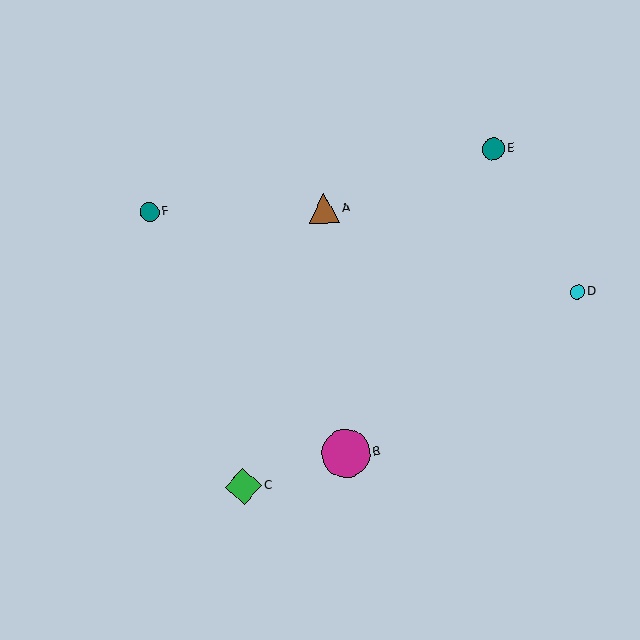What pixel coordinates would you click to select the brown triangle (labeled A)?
Click at (324, 208) to select the brown triangle A.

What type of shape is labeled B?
Shape B is a magenta circle.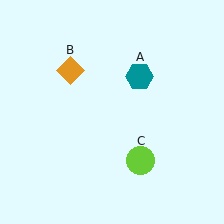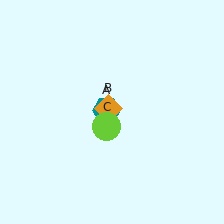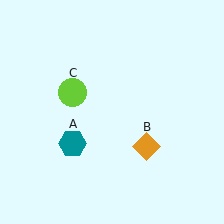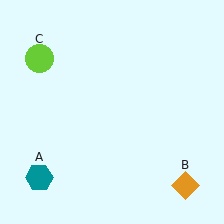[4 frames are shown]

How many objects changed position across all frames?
3 objects changed position: teal hexagon (object A), orange diamond (object B), lime circle (object C).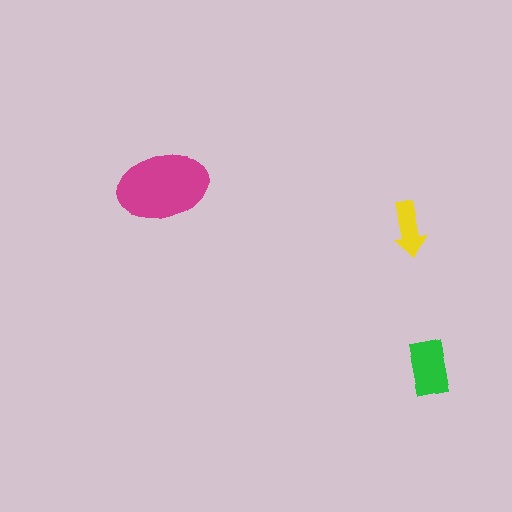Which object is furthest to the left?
The magenta ellipse is leftmost.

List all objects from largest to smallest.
The magenta ellipse, the green rectangle, the yellow arrow.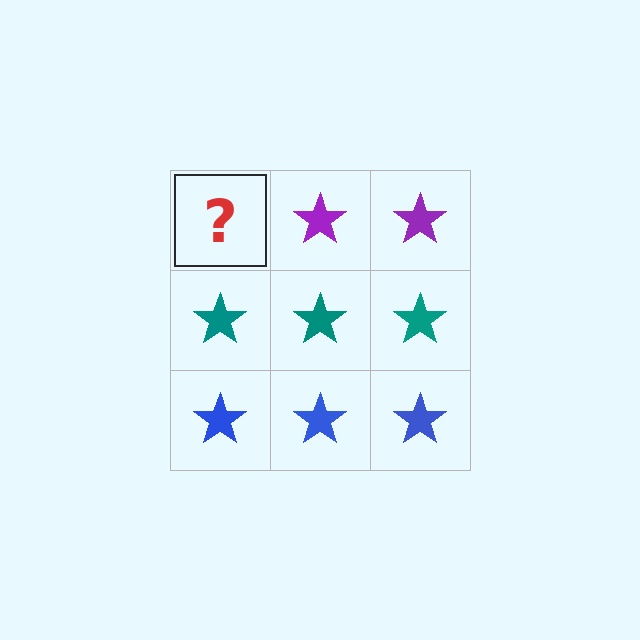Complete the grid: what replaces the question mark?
The question mark should be replaced with a purple star.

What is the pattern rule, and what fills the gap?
The rule is that each row has a consistent color. The gap should be filled with a purple star.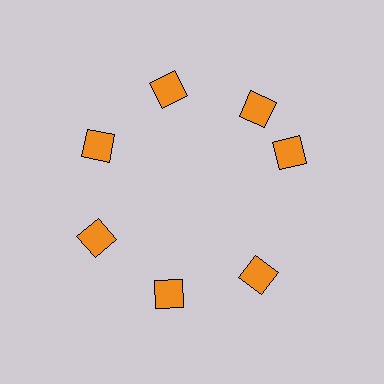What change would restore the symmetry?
The symmetry would be restored by rotating it back into even spacing with its neighbors so that all 7 diamonds sit at equal angles and equal distance from the center.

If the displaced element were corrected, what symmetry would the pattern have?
It would have 7-fold rotational symmetry — the pattern would map onto itself every 51 degrees.